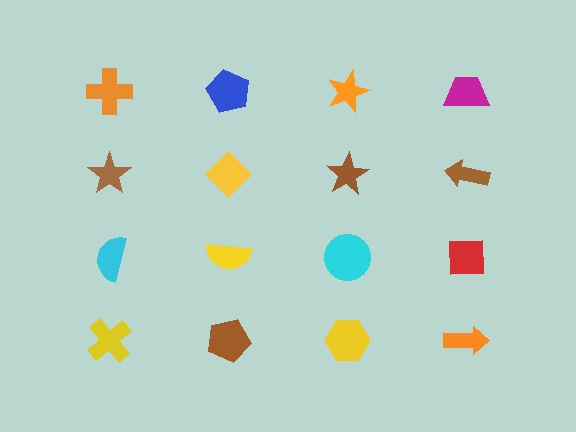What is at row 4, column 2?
A brown pentagon.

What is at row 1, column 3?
An orange star.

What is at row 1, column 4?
A magenta trapezoid.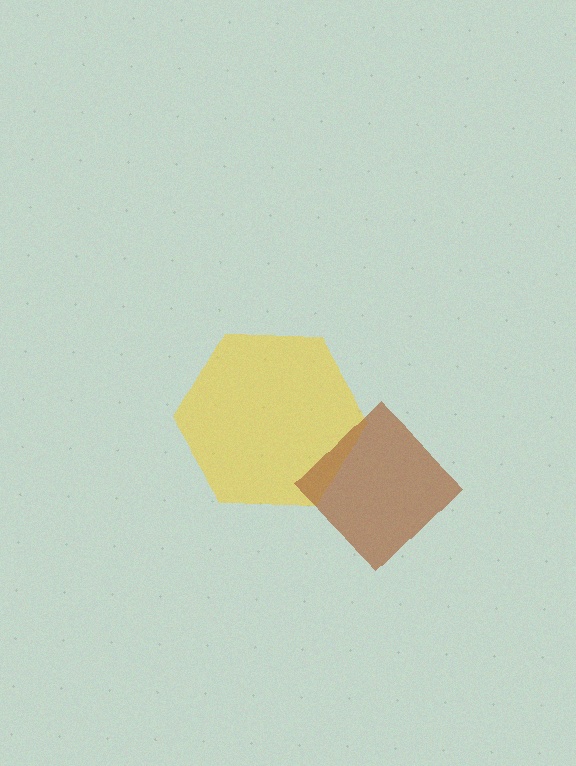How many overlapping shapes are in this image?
There are 2 overlapping shapes in the image.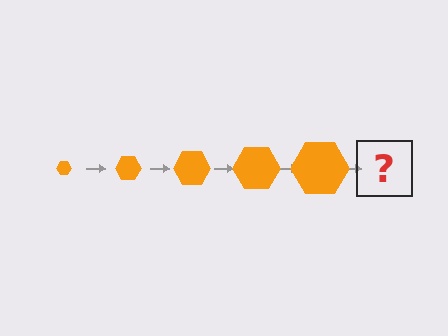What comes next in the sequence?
The next element should be an orange hexagon, larger than the previous one.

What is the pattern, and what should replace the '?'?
The pattern is that the hexagon gets progressively larger each step. The '?' should be an orange hexagon, larger than the previous one.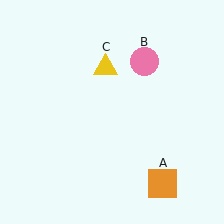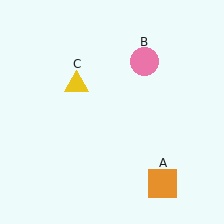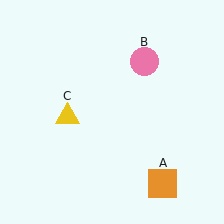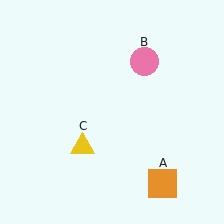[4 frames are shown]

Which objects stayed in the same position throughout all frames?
Orange square (object A) and pink circle (object B) remained stationary.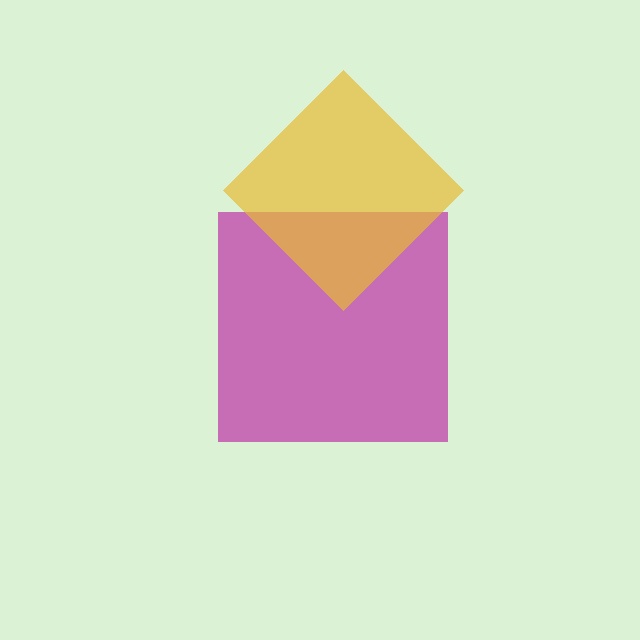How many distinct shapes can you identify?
There are 2 distinct shapes: a magenta square, a yellow diamond.